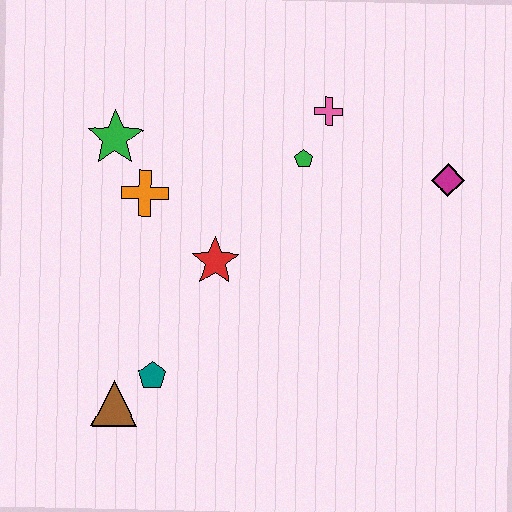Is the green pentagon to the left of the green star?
No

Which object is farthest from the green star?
The magenta diamond is farthest from the green star.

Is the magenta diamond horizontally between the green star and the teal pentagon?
No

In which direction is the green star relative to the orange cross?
The green star is above the orange cross.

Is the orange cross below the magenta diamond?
Yes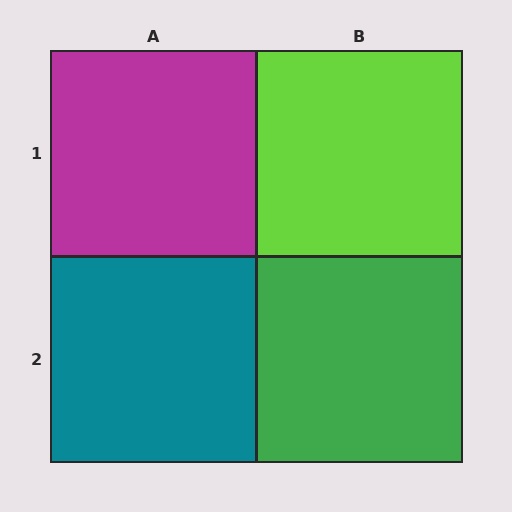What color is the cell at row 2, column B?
Green.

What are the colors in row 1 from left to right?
Magenta, lime.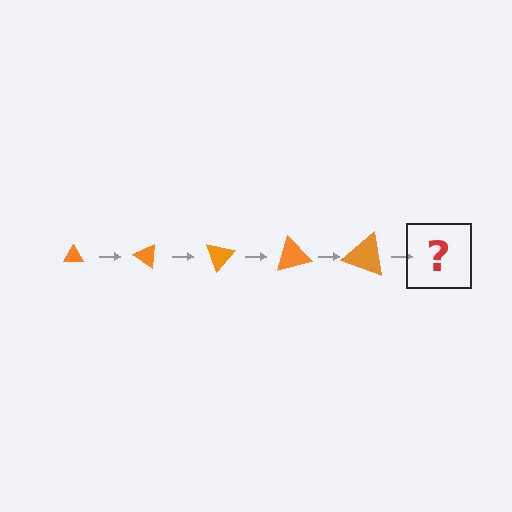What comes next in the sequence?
The next element should be a triangle, larger than the previous one and rotated 175 degrees from the start.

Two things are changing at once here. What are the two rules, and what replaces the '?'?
The two rules are that the triangle grows larger each step and it rotates 35 degrees each step. The '?' should be a triangle, larger than the previous one and rotated 175 degrees from the start.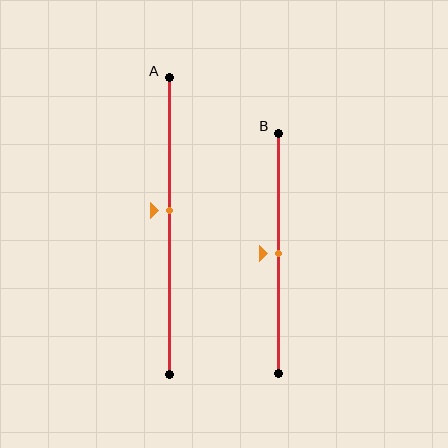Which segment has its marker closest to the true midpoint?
Segment B has its marker closest to the true midpoint.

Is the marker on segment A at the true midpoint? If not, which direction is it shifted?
No, the marker on segment A is shifted upward by about 5% of the segment length.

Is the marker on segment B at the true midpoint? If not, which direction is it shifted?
Yes, the marker on segment B is at the true midpoint.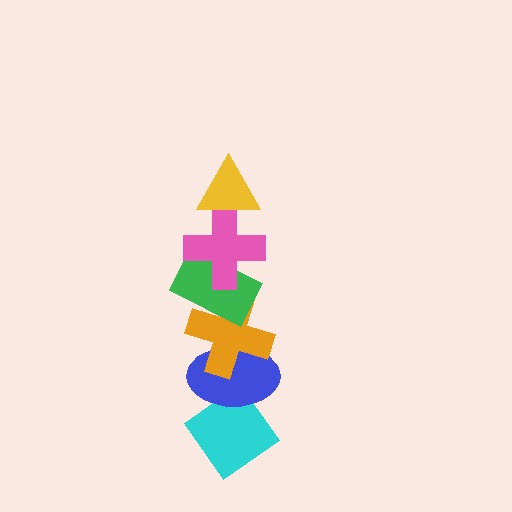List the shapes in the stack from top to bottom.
From top to bottom: the yellow triangle, the pink cross, the green rectangle, the orange cross, the blue ellipse, the cyan diamond.